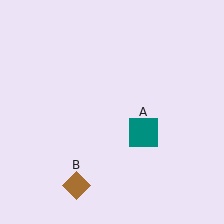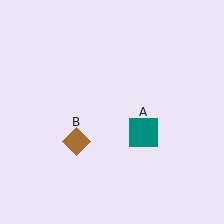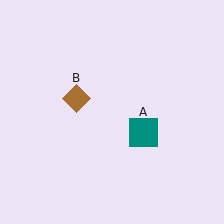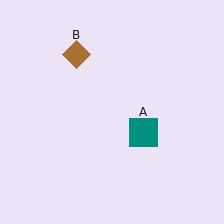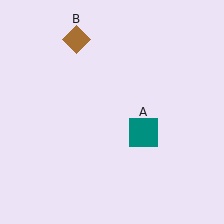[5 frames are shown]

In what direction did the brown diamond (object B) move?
The brown diamond (object B) moved up.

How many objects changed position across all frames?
1 object changed position: brown diamond (object B).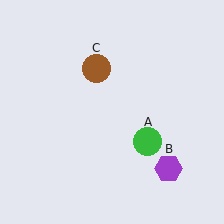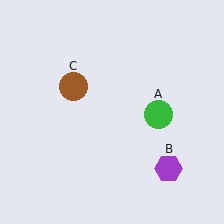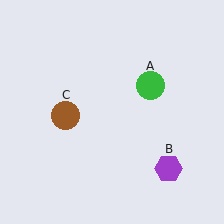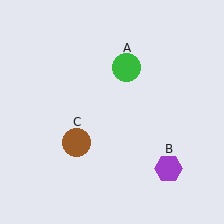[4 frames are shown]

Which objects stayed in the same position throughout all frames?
Purple hexagon (object B) remained stationary.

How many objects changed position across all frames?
2 objects changed position: green circle (object A), brown circle (object C).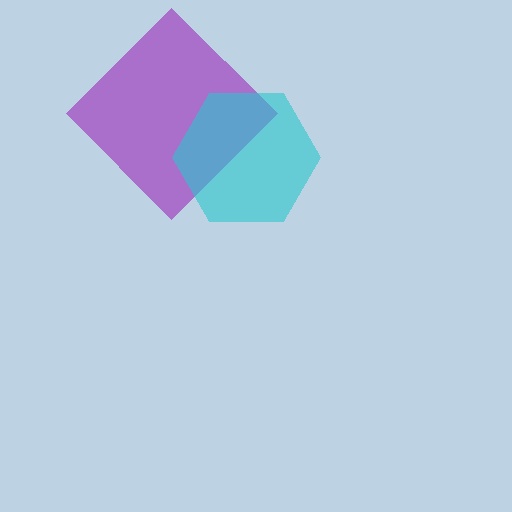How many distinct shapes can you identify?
There are 2 distinct shapes: a purple diamond, a cyan hexagon.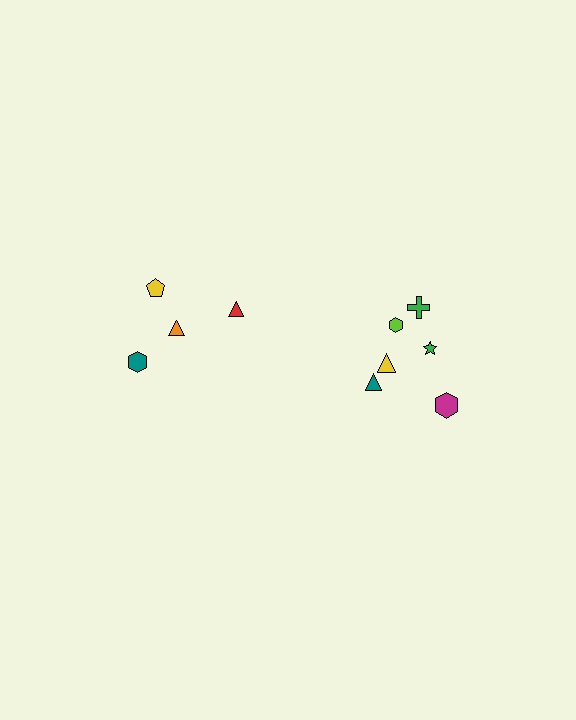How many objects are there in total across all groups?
There are 10 objects.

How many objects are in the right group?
There are 6 objects.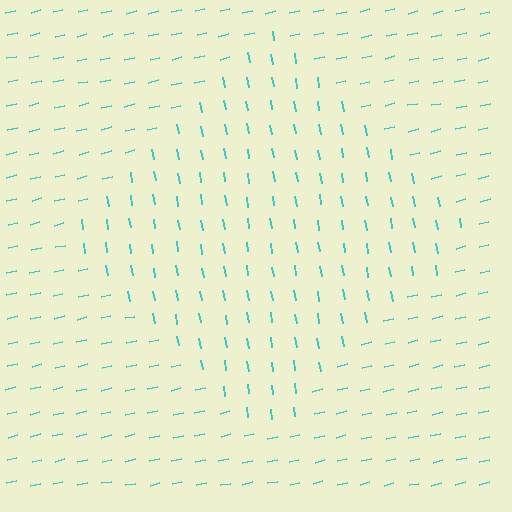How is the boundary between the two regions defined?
The boundary is defined purely by a change in line orientation (approximately 86 degrees difference). All lines are the same color and thickness.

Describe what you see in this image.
The image is filled with small cyan line segments. A diamond region in the image has lines oriented differently from the surrounding lines, creating a visible texture boundary.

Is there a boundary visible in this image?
Yes, there is a texture boundary formed by a change in line orientation.